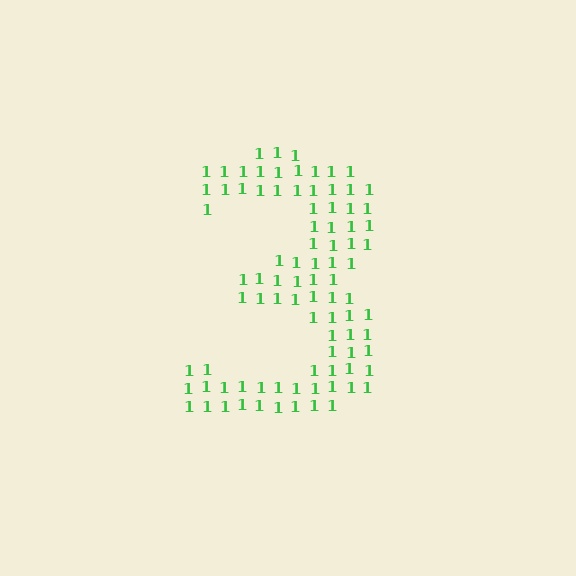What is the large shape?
The large shape is the digit 3.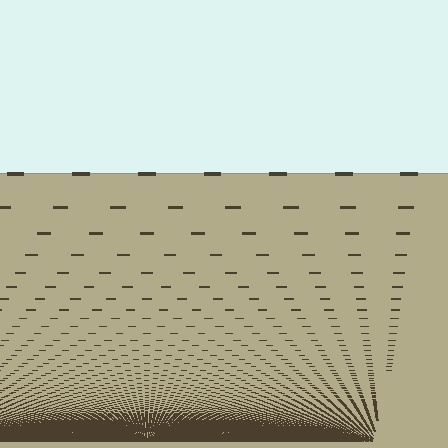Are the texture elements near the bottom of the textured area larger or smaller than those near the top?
Smaller. The gradient is inverted — elements near the bottom are smaller and denser.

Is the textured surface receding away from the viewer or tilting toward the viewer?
The surface appears to tilt toward the viewer. Texture elements get larger and sparser toward the top.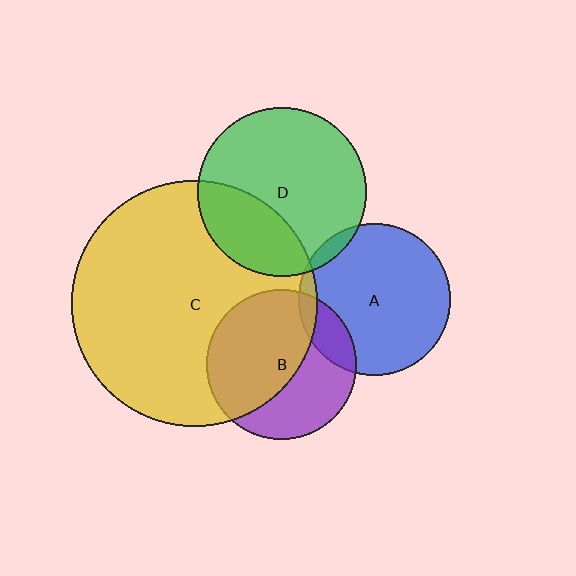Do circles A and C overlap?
Yes.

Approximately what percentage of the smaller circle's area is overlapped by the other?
Approximately 5%.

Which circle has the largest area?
Circle C (yellow).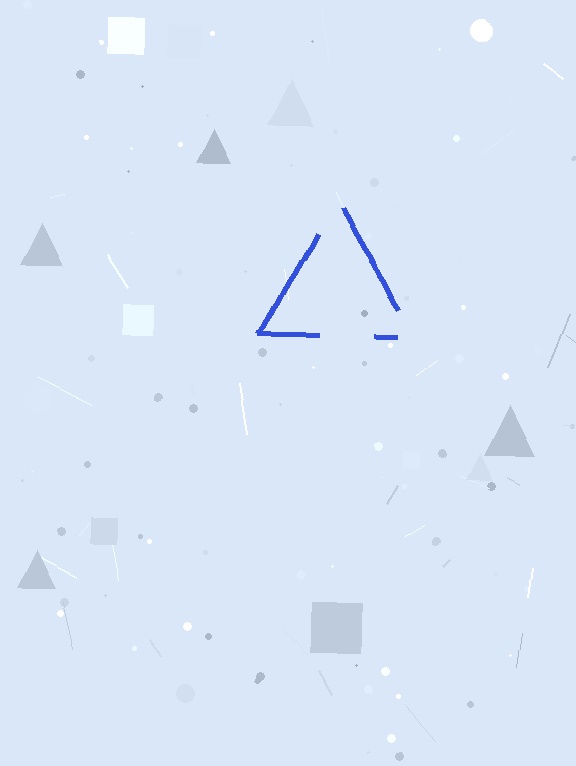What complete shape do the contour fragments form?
The contour fragments form a triangle.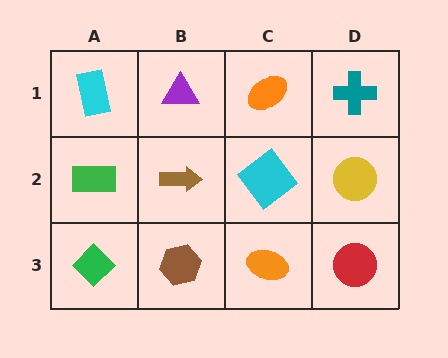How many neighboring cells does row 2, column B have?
4.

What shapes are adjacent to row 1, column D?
A yellow circle (row 2, column D), an orange ellipse (row 1, column C).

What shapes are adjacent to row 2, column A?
A cyan rectangle (row 1, column A), a green diamond (row 3, column A), a brown arrow (row 2, column B).